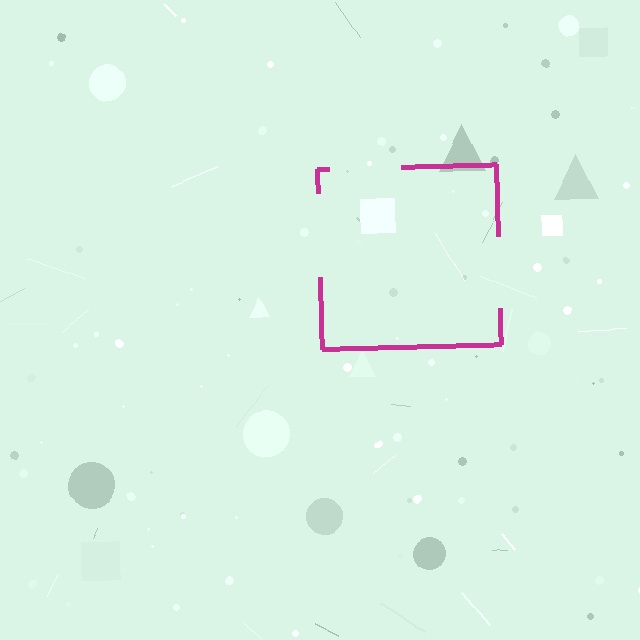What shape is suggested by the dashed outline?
The dashed outline suggests a square.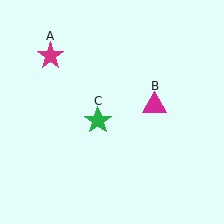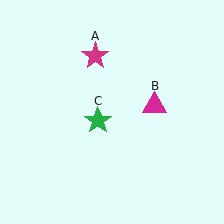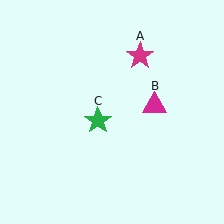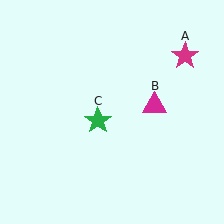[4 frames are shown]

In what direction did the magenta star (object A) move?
The magenta star (object A) moved right.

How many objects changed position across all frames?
1 object changed position: magenta star (object A).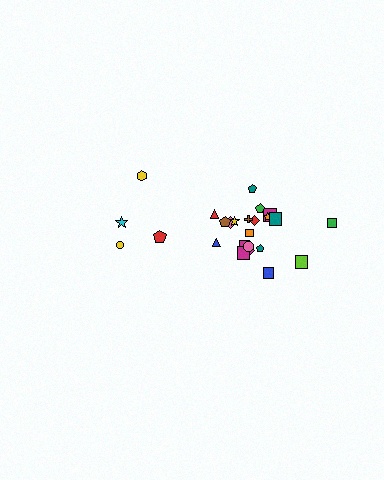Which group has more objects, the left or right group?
The right group.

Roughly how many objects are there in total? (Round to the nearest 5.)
Roughly 25 objects in total.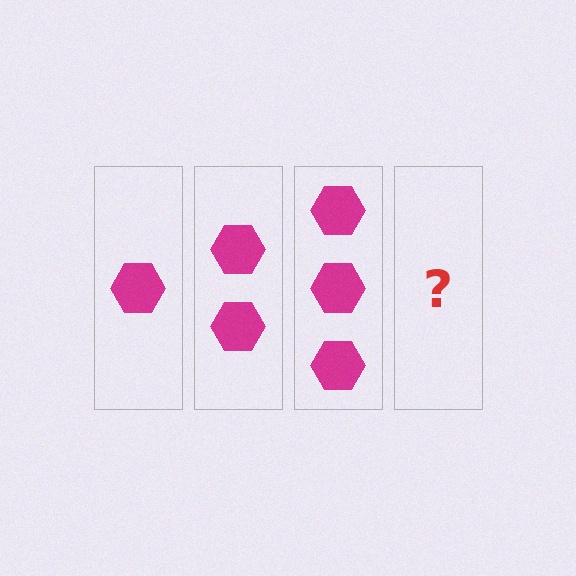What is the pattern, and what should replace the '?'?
The pattern is that each step adds one more hexagon. The '?' should be 4 hexagons.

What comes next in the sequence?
The next element should be 4 hexagons.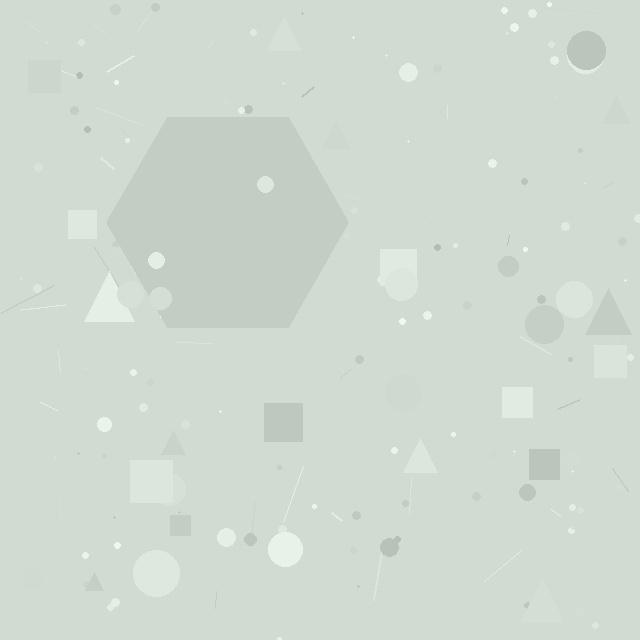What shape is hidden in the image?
A hexagon is hidden in the image.